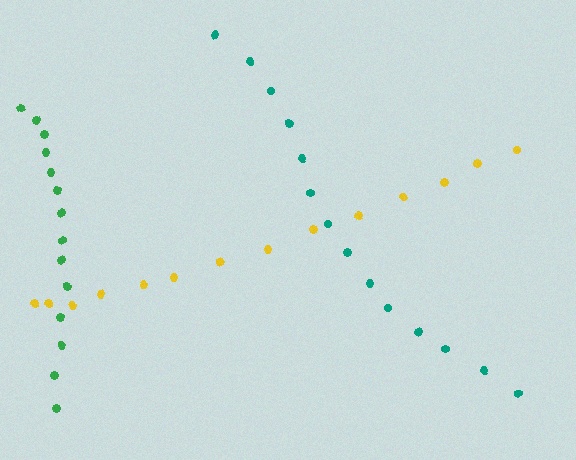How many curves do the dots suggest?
There are 3 distinct paths.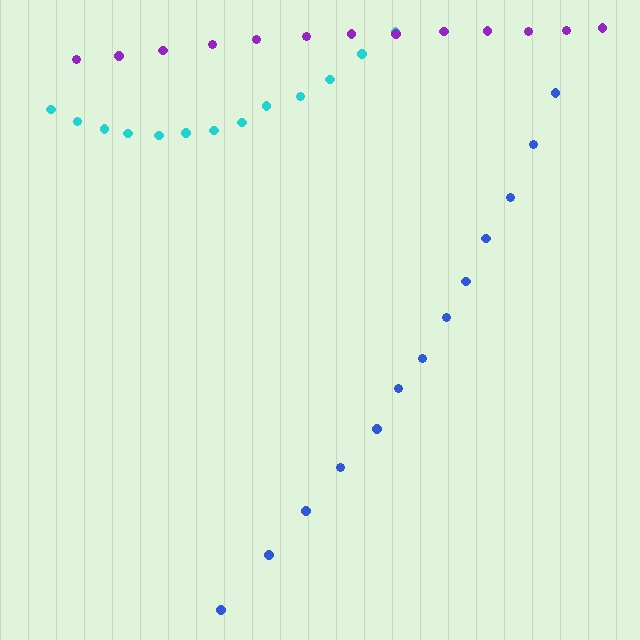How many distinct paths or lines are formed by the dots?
There are 3 distinct paths.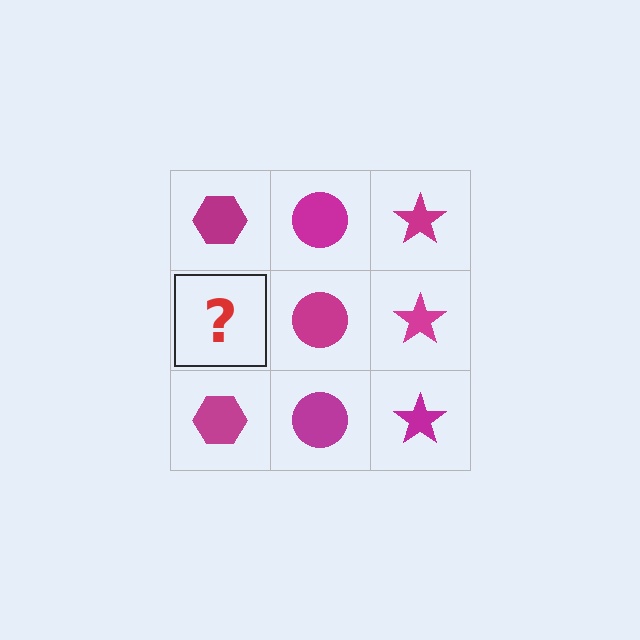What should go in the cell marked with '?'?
The missing cell should contain a magenta hexagon.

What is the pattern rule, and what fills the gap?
The rule is that each column has a consistent shape. The gap should be filled with a magenta hexagon.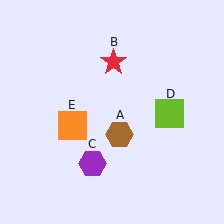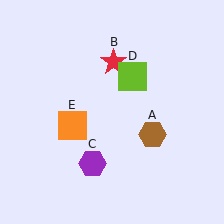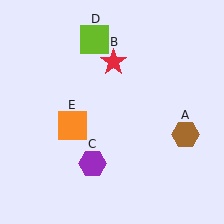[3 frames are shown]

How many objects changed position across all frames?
2 objects changed position: brown hexagon (object A), lime square (object D).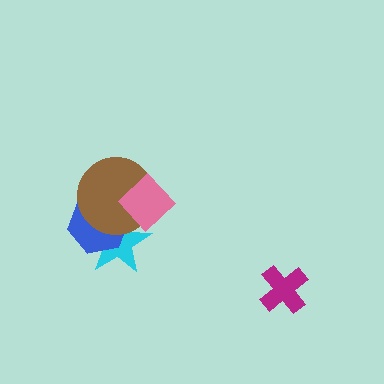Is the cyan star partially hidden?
Yes, it is partially covered by another shape.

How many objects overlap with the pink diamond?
3 objects overlap with the pink diamond.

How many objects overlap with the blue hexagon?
3 objects overlap with the blue hexagon.